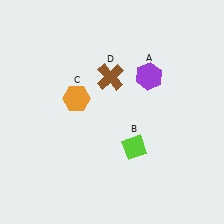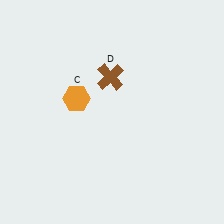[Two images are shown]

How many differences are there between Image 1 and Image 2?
There are 2 differences between the two images.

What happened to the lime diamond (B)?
The lime diamond (B) was removed in Image 2. It was in the bottom-right area of Image 1.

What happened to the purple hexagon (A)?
The purple hexagon (A) was removed in Image 2. It was in the top-right area of Image 1.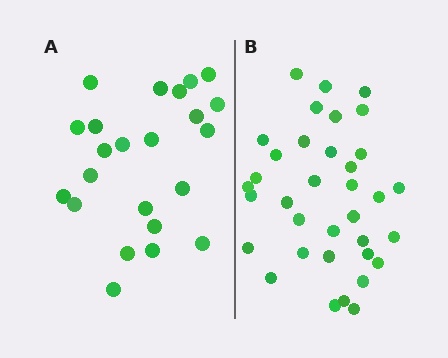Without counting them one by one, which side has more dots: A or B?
Region B (the right region) has more dots.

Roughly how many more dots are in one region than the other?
Region B has roughly 12 or so more dots than region A.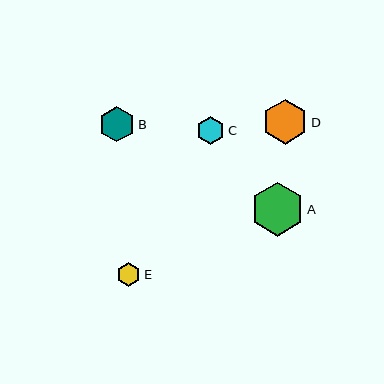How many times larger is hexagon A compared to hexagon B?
Hexagon A is approximately 1.5 times the size of hexagon B.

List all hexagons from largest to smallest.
From largest to smallest: A, D, B, C, E.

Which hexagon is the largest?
Hexagon A is the largest with a size of approximately 54 pixels.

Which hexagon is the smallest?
Hexagon E is the smallest with a size of approximately 24 pixels.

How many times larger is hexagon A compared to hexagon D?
Hexagon A is approximately 1.2 times the size of hexagon D.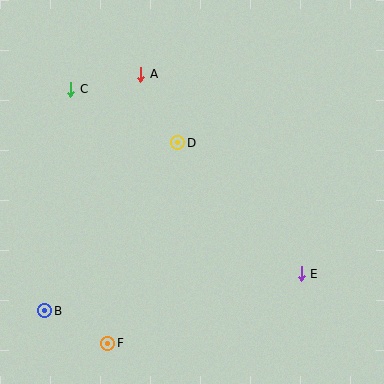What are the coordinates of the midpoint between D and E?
The midpoint between D and E is at (240, 208).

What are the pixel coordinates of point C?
Point C is at (71, 89).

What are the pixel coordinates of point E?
Point E is at (301, 274).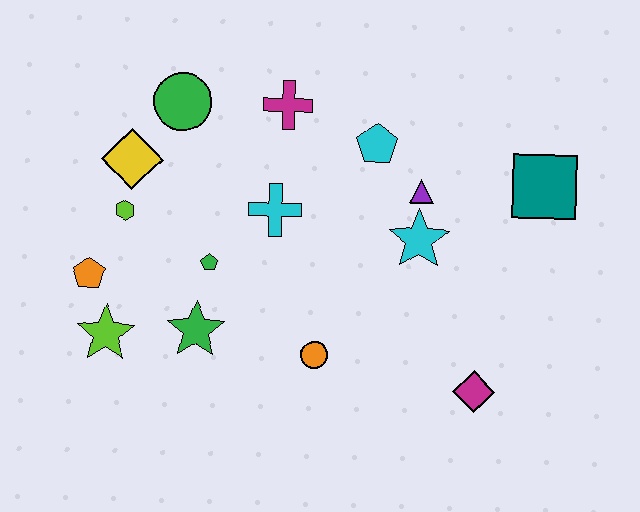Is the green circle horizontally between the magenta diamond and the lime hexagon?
Yes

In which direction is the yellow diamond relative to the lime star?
The yellow diamond is above the lime star.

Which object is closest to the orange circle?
The green star is closest to the orange circle.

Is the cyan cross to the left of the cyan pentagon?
Yes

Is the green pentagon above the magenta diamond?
Yes